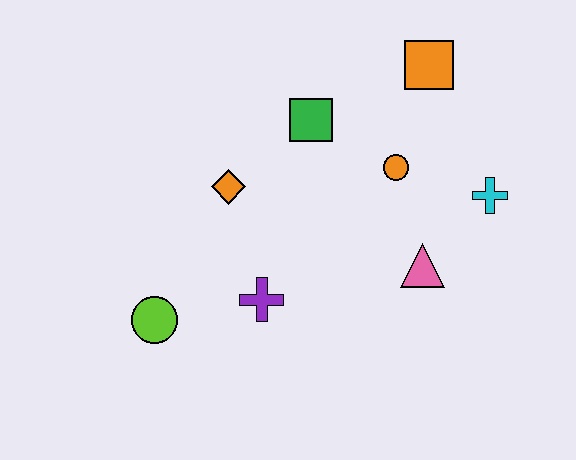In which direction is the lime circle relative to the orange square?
The lime circle is to the left of the orange square.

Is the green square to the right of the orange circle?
No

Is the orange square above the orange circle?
Yes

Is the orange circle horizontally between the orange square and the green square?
Yes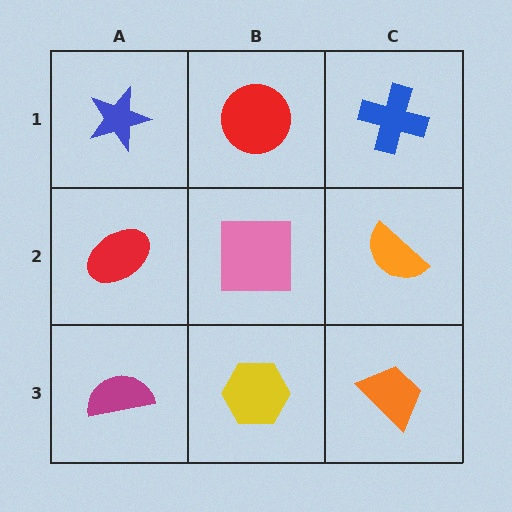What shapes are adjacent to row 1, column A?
A red ellipse (row 2, column A), a red circle (row 1, column B).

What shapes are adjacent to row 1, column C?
An orange semicircle (row 2, column C), a red circle (row 1, column B).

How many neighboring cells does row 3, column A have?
2.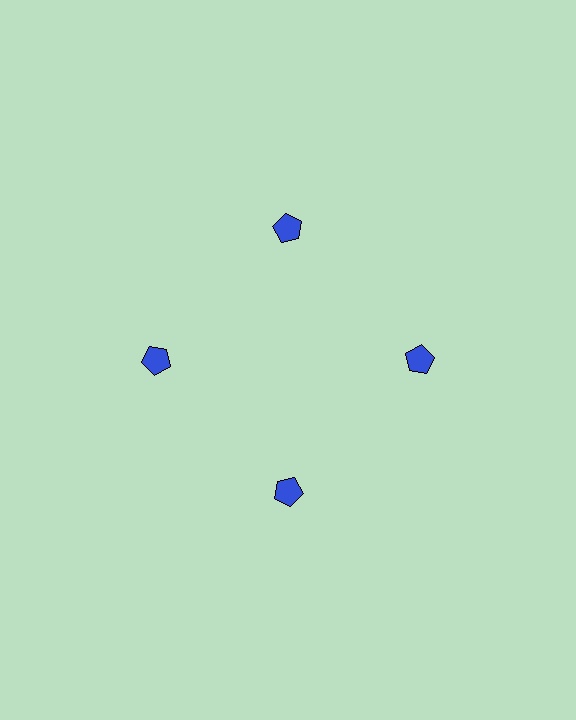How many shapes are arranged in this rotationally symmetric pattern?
There are 4 shapes, arranged in 4 groups of 1.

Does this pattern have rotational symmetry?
Yes, this pattern has 4-fold rotational symmetry. It looks the same after rotating 90 degrees around the center.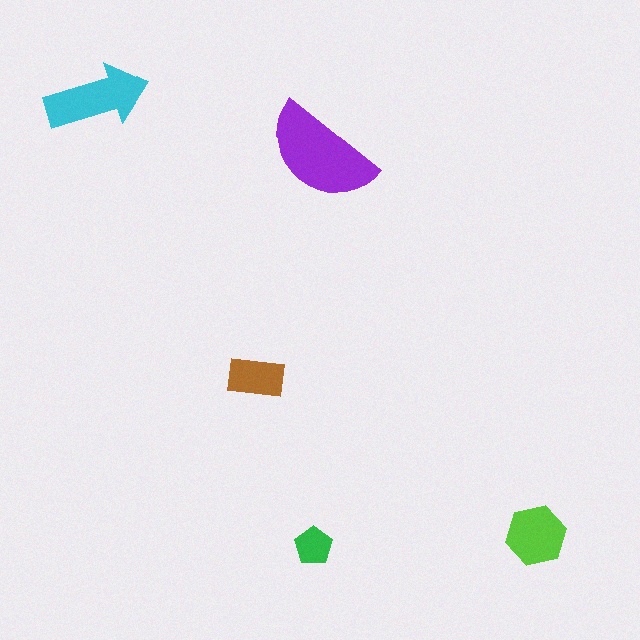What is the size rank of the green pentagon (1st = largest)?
5th.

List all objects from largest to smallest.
The purple semicircle, the cyan arrow, the lime hexagon, the brown rectangle, the green pentagon.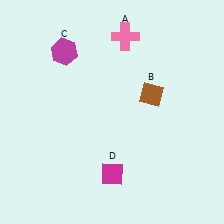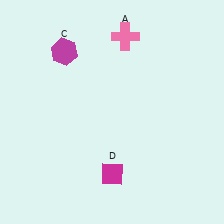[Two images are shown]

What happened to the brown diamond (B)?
The brown diamond (B) was removed in Image 2. It was in the top-right area of Image 1.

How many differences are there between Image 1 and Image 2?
There is 1 difference between the two images.